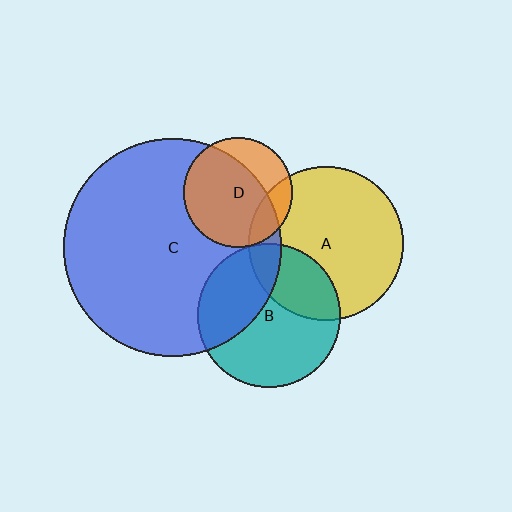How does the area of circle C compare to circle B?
Approximately 2.3 times.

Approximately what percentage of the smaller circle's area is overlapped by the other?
Approximately 35%.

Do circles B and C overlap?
Yes.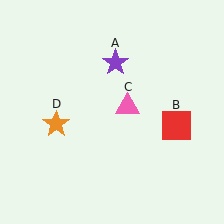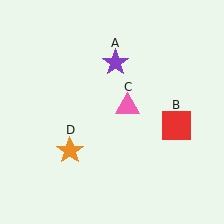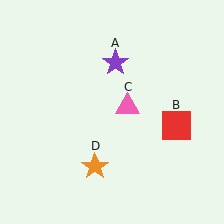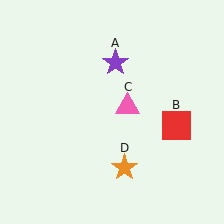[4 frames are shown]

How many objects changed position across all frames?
1 object changed position: orange star (object D).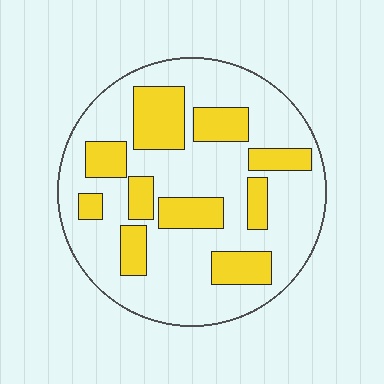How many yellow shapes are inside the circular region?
10.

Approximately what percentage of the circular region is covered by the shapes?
Approximately 30%.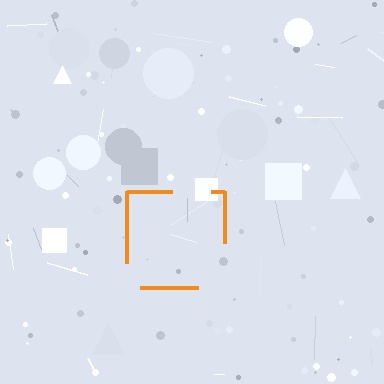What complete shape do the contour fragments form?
The contour fragments form a square.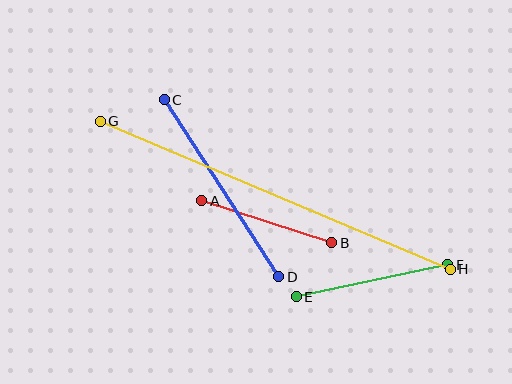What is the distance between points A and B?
The distance is approximately 136 pixels.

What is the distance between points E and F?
The distance is approximately 155 pixels.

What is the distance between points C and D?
The distance is approximately 211 pixels.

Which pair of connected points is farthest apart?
Points G and H are farthest apart.